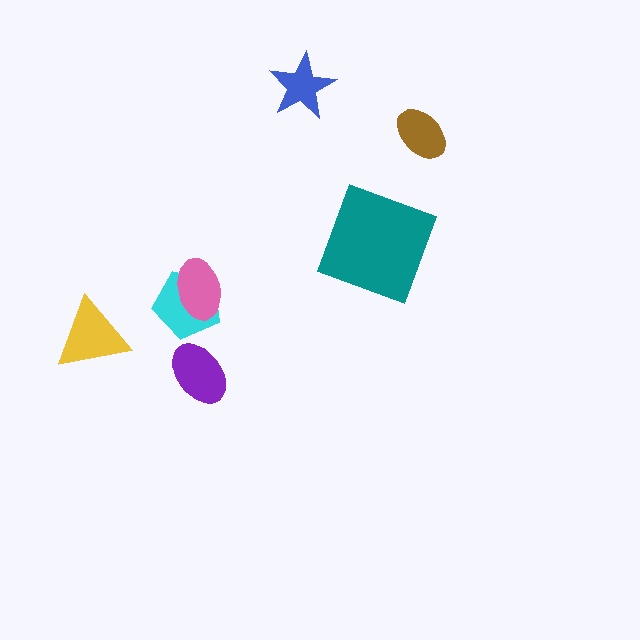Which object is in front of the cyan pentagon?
The pink ellipse is in front of the cyan pentagon.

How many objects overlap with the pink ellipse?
1 object overlaps with the pink ellipse.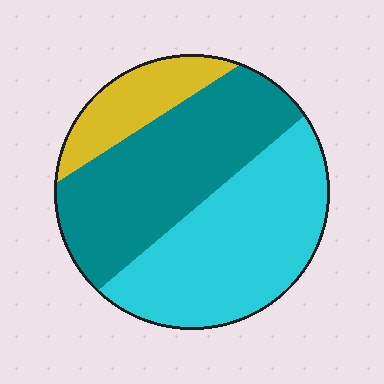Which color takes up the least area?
Yellow, at roughly 15%.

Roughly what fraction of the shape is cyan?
Cyan takes up about two fifths (2/5) of the shape.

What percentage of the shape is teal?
Teal covers about 40% of the shape.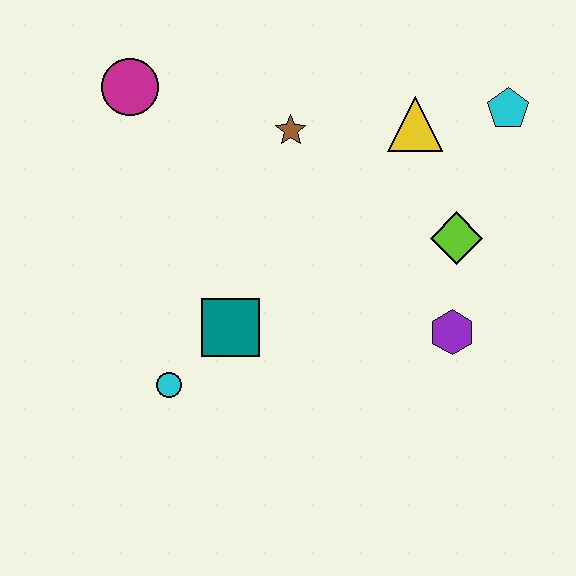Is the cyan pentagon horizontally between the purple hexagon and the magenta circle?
No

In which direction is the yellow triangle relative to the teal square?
The yellow triangle is above the teal square.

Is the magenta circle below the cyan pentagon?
No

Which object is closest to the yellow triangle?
The cyan pentagon is closest to the yellow triangle.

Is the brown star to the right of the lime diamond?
No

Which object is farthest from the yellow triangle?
The cyan circle is farthest from the yellow triangle.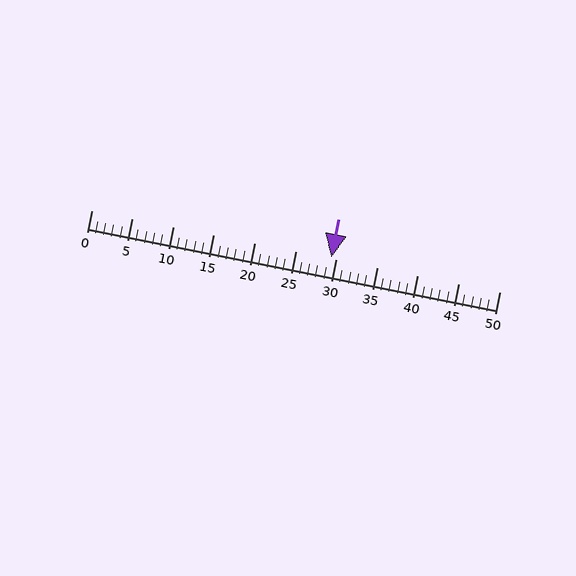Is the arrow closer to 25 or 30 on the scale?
The arrow is closer to 30.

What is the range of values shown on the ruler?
The ruler shows values from 0 to 50.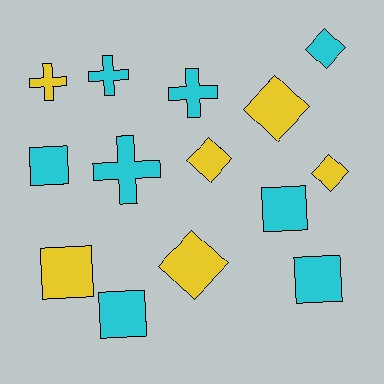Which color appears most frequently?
Cyan, with 8 objects.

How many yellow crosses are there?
There is 1 yellow cross.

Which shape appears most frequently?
Diamond, with 5 objects.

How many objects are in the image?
There are 14 objects.